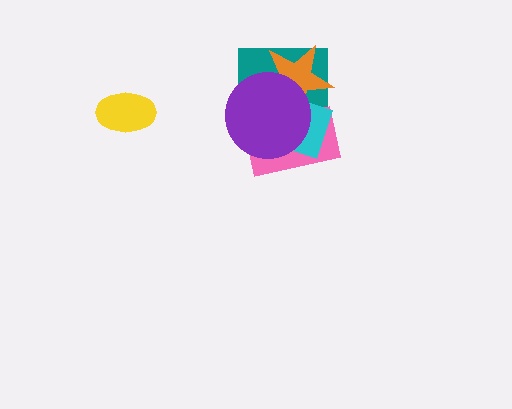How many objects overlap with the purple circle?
4 objects overlap with the purple circle.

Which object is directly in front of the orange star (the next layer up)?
The pink rectangle is directly in front of the orange star.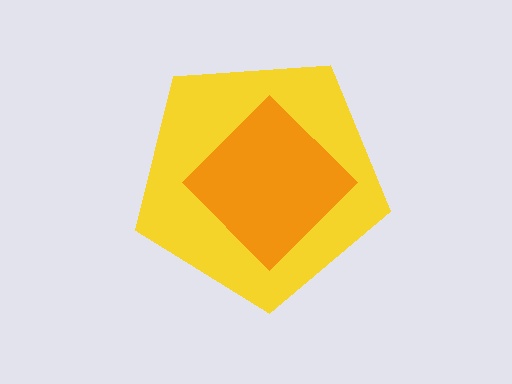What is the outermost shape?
The yellow pentagon.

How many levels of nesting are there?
2.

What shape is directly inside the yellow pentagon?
The orange diamond.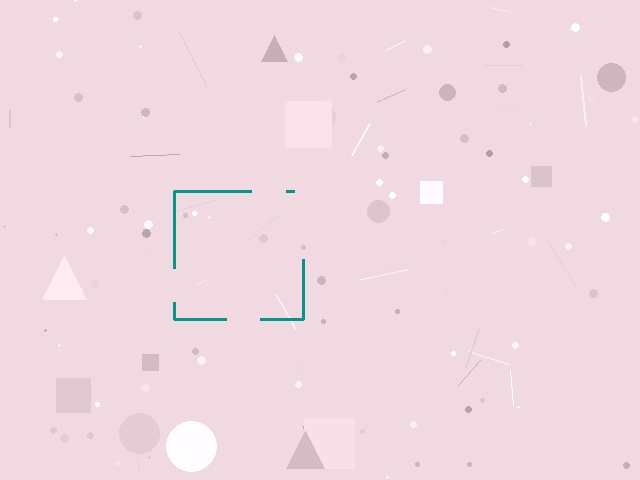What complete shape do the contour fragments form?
The contour fragments form a square.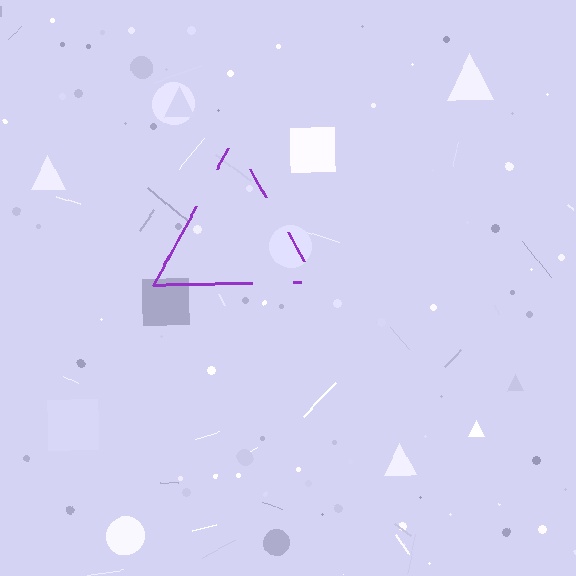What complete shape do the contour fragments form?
The contour fragments form a triangle.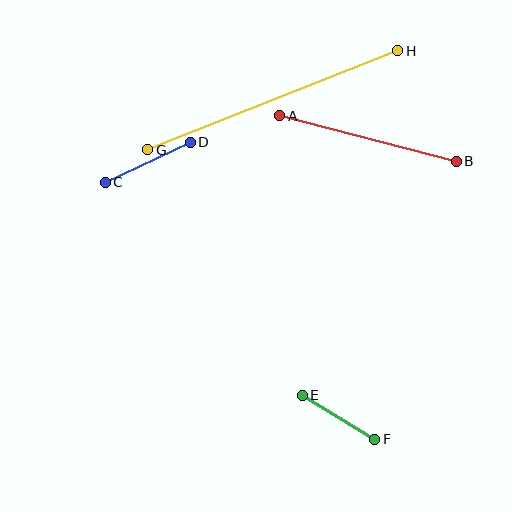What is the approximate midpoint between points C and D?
The midpoint is at approximately (148, 162) pixels.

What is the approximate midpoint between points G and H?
The midpoint is at approximately (273, 100) pixels.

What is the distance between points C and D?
The distance is approximately 94 pixels.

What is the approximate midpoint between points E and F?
The midpoint is at approximately (339, 417) pixels.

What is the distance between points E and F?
The distance is approximately 85 pixels.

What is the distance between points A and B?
The distance is approximately 182 pixels.